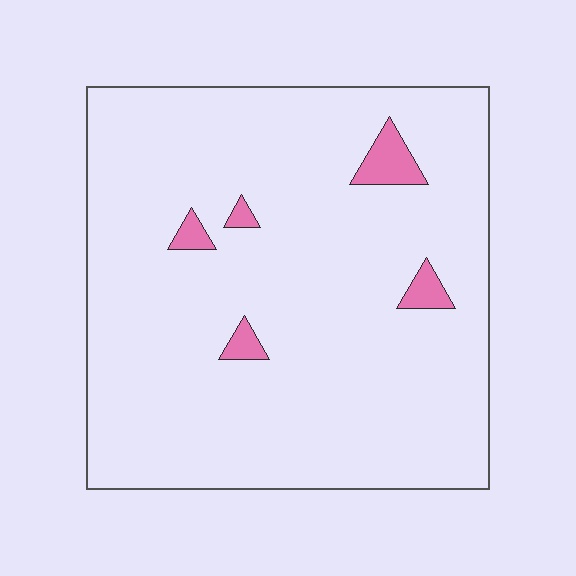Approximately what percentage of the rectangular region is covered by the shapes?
Approximately 5%.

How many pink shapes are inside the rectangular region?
5.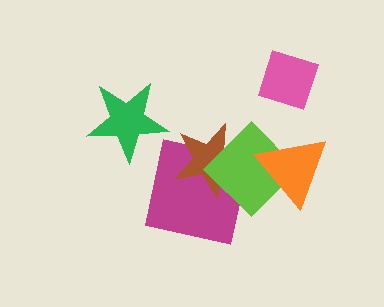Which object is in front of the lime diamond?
The orange triangle is in front of the lime diamond.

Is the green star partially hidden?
No, no other shape covers it.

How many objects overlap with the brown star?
2 objects overlap with the brown star.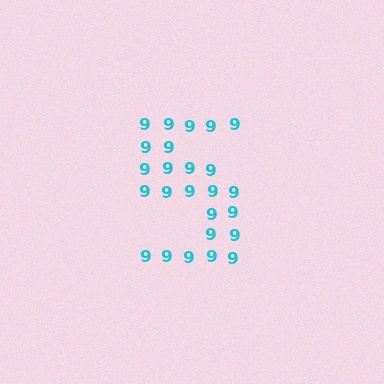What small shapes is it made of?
It is made of small digit 9's.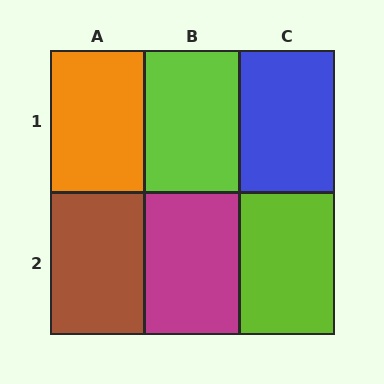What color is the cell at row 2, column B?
Magenta.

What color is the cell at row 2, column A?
Brown.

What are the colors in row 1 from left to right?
Orange, lime, blue.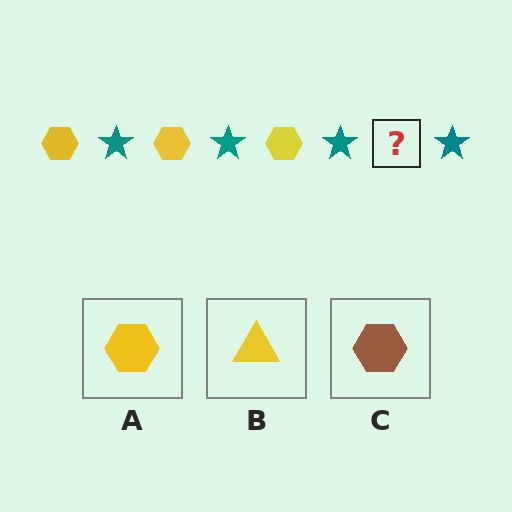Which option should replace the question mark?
Option A.